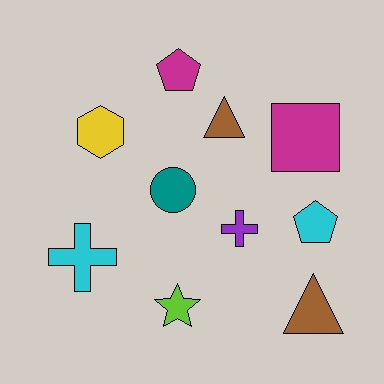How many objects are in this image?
There are 10 objects.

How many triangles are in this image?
There are 2 triangles.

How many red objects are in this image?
There are no red objects.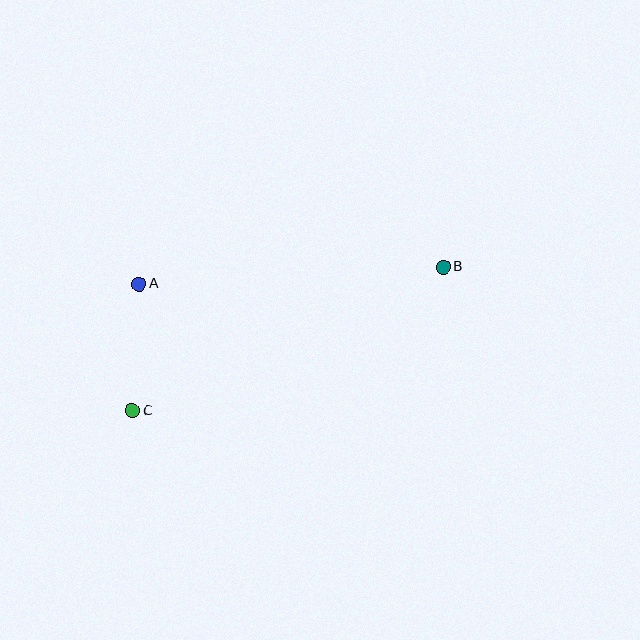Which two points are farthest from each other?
Points B and C are farthest from each other.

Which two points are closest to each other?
Points A and C are closest to each other.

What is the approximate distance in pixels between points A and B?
The distance between A and B is approximately 304 pixels.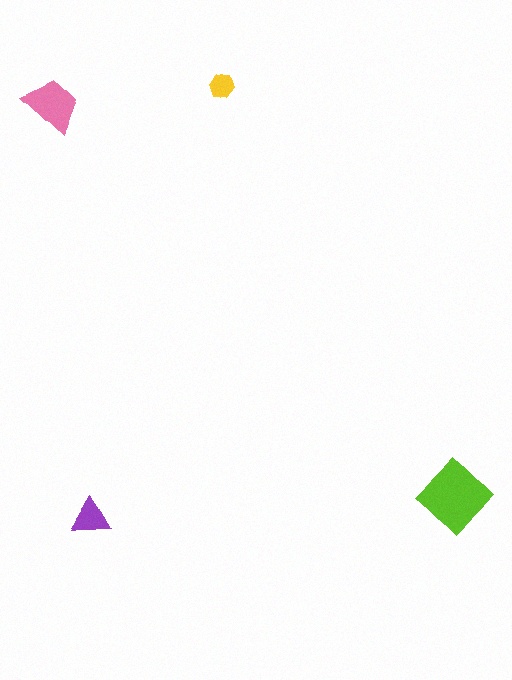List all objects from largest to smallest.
The lime diamond, the pink trapezoid, the purple triangle, the yellow hexagon.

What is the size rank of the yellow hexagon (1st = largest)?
4th.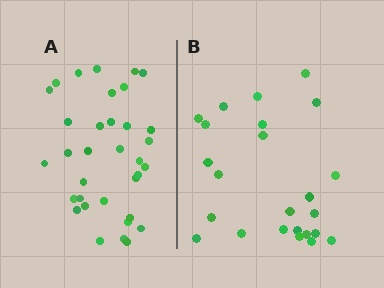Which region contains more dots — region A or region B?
Region A (the left region) has more dots.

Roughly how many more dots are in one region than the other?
Region A has roughly 10 or so more dots than region B.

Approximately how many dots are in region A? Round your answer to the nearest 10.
About 30 dots. (The exact count is 34, which rounds to 30.)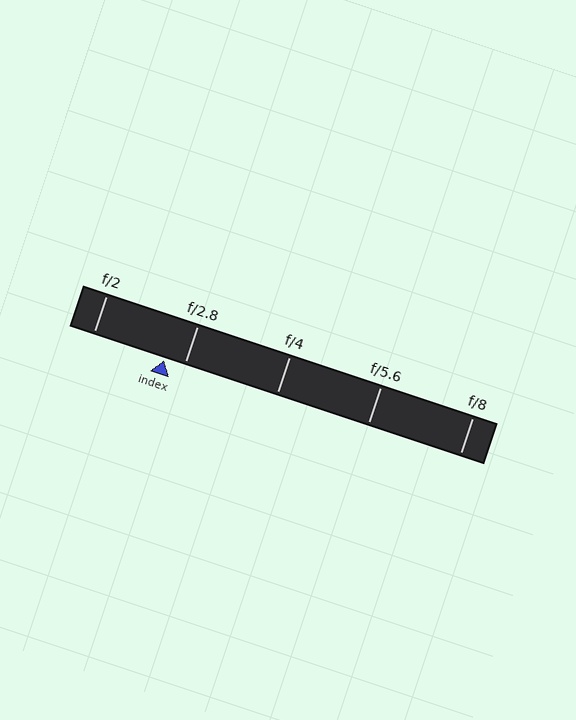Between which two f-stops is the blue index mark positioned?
The index mark is between f/2 and f/2.8.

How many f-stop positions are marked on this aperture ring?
There are 5 f-stop positions marked.